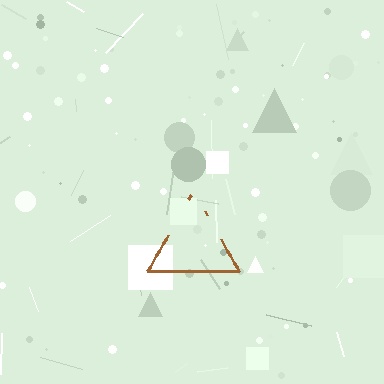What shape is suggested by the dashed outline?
The dashed outline suggests a triangle.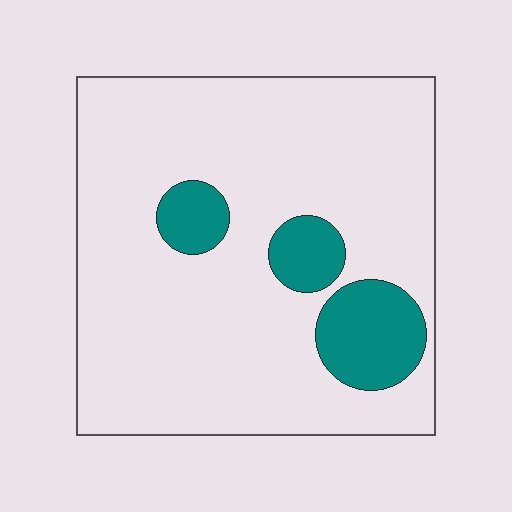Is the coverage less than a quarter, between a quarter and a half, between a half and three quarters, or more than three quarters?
Less than a quarter.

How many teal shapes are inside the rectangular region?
3.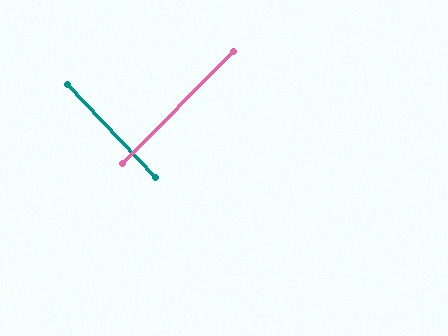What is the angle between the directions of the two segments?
Approximately 88 degrees.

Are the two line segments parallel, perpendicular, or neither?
Perpendicular — they meet at approximately 88°.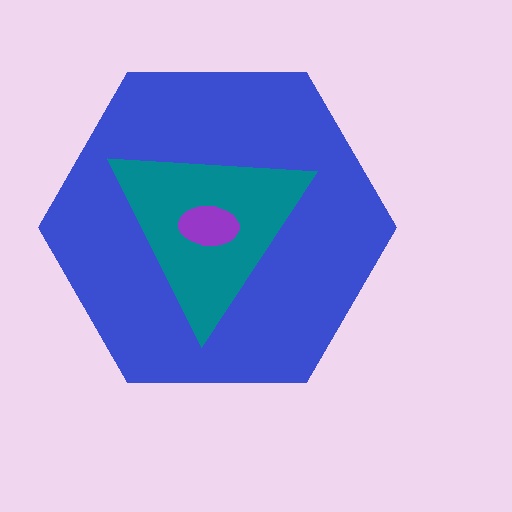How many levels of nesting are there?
3.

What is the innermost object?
The purple ellipse.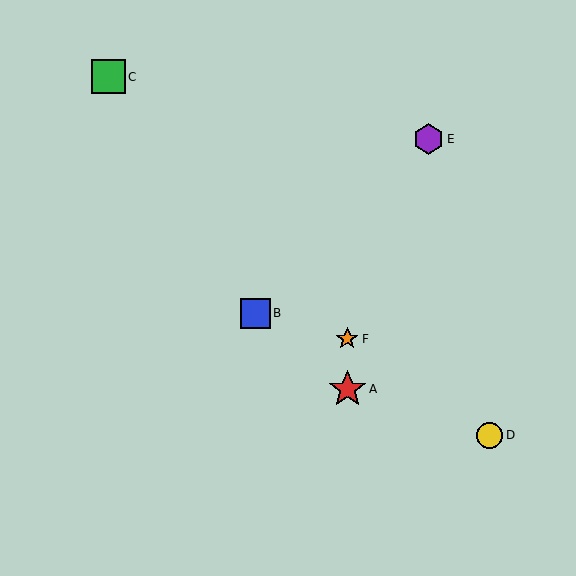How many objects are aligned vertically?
2 objects (A, F) are aligned vertically.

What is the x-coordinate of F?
Object F is at x≈347.